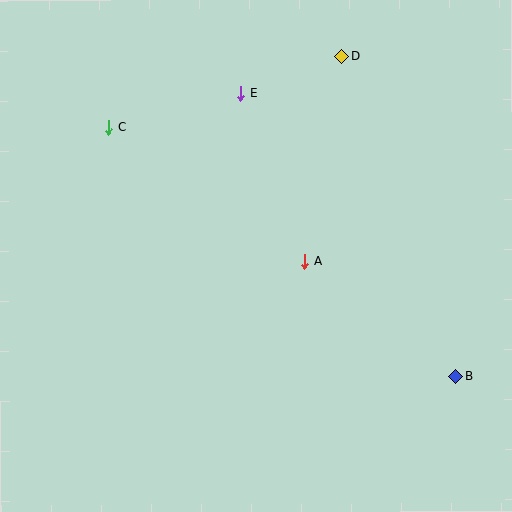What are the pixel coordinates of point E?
Point E is at (241, 93).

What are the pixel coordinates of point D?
Point D is at (342, 56).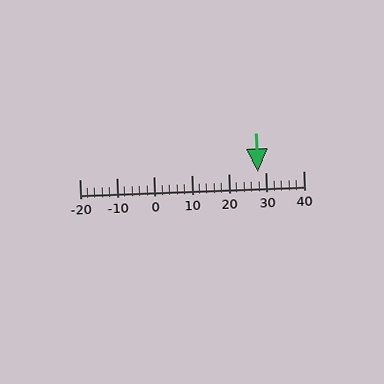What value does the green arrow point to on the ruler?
The green arrow points to approximately 28.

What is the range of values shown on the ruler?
The ruler shows values from -20 to 40.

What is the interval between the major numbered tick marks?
The major tick marks are spaced 10 units apart.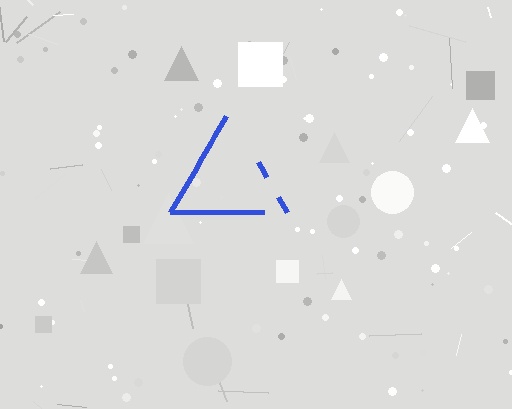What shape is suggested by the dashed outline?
The dashed outline suggests a triangle.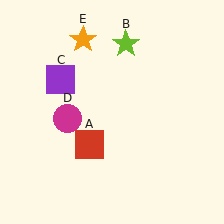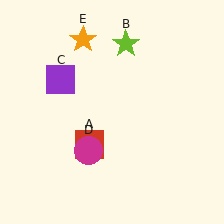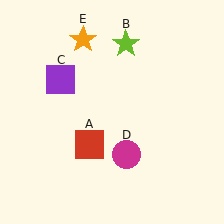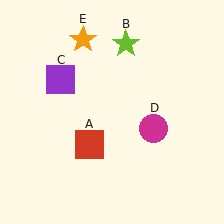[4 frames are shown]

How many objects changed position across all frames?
1 object changed position: magenta circle (object D).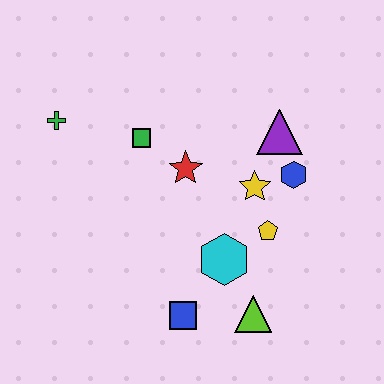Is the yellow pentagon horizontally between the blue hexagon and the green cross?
Yes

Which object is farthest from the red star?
The lime triangle is farthest from the red star.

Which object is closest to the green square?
The red star is closest to the green square.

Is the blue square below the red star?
Yes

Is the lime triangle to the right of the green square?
Yes